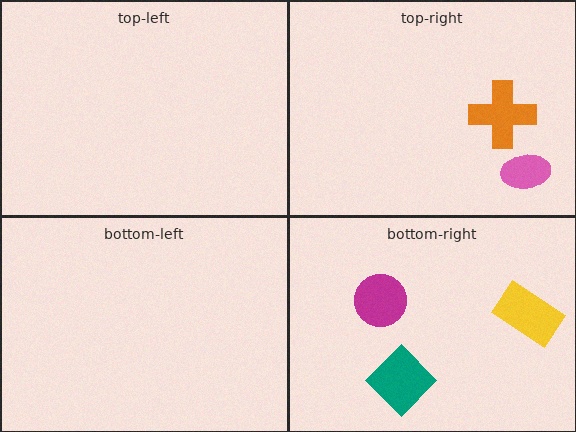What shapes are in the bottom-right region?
The yellow rectangle, the magenta circle, the teal diamond.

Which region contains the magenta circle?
The bottom-right region.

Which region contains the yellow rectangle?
The bottom-right region.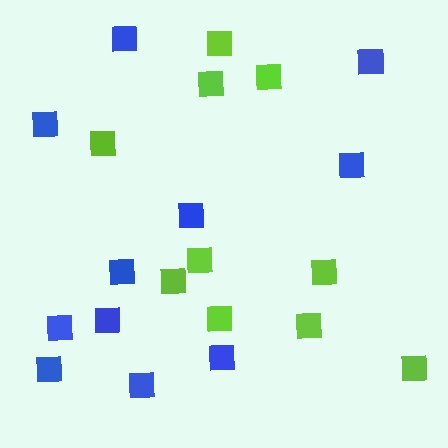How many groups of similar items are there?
There are 2 groups: one group of lime squares (10) and one group of blue squares (11).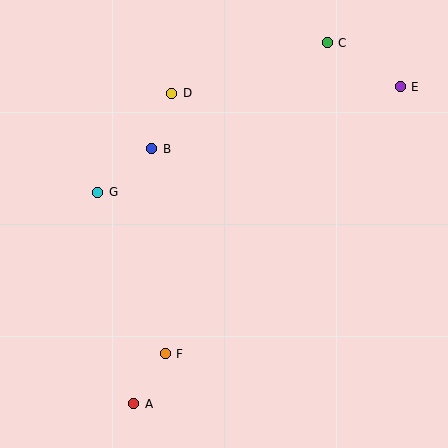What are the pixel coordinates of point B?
Point B is at (152, 149).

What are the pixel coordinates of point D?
Point D is at (172, 93).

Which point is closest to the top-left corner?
Point D is closest to the top-left corner.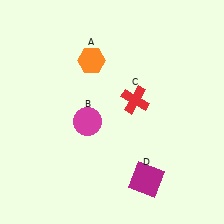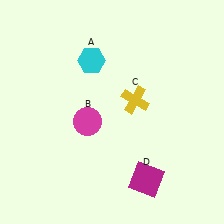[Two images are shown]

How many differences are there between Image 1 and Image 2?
There are 2 differences between the two images.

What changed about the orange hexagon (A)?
In Image 1, A is orange. In Image 2, it changed to cyan.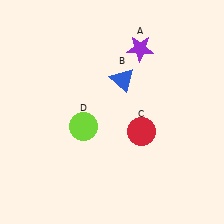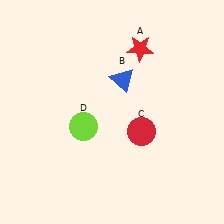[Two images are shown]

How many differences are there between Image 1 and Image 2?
There is 1 difference between the two images.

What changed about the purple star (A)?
In Image 1, A is purple. In Image 2, it changed to red.